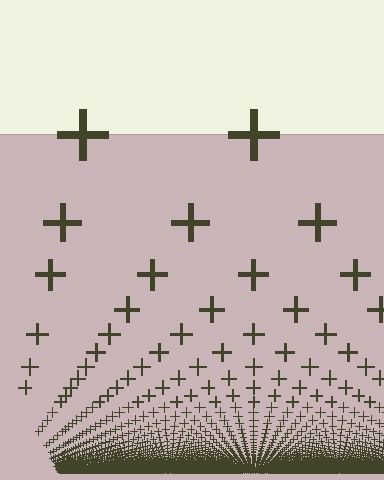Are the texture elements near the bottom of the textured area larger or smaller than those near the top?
Smaller. The gradient is inverted — elements near the bottom are smaller and denser.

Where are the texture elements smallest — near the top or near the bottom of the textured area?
Near the bottom.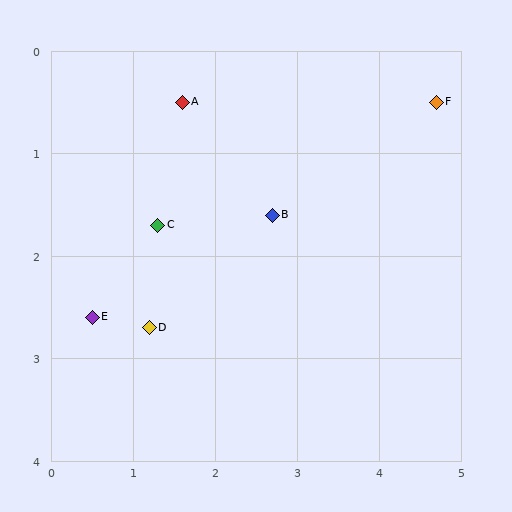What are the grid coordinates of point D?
Point D is at approximately (1.2, 2.7).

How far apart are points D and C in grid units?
Points D and C are about 1.0 grid units apart.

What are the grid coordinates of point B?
Point B is at approximately (2.7, 1.6).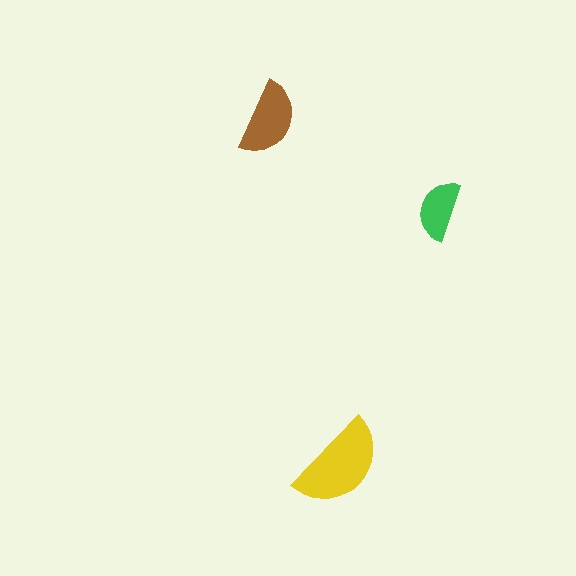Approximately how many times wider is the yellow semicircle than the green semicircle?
About 1.5 times wider.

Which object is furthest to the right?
The green semicircle is rightmost.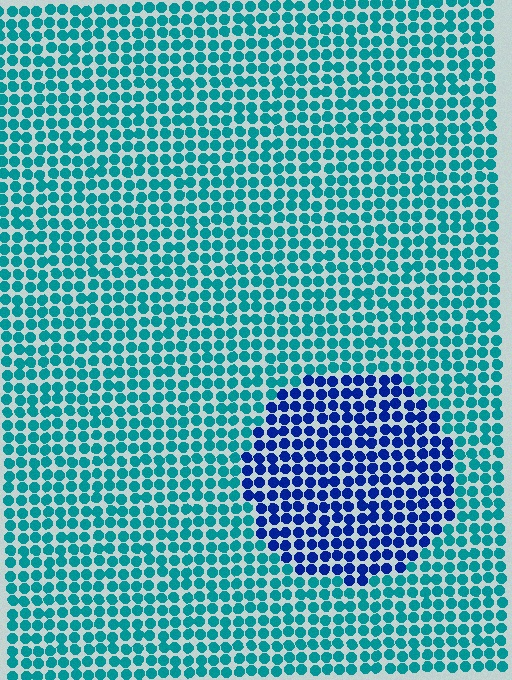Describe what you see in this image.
The image is filled with small teal elements in a uniform arrangement. A circle-shaped region is visible where the elements are tinted to a slightly different hue, forming a subtle color boundary.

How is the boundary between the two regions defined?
The boundary is defined purely by a slight shift in hue (about 48 degrees). Spacing, size, and orientation are identical on both sides.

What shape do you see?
I see a circle.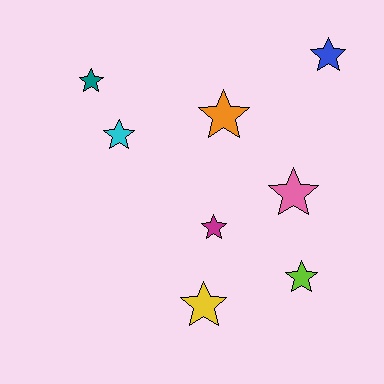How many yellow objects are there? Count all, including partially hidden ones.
There is 1 yellow object.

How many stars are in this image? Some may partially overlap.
There are 8 stars.